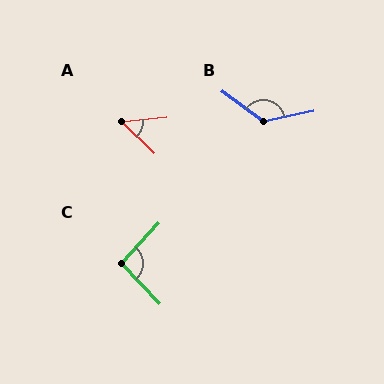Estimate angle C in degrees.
Approximately 94 degrees.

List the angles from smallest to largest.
A (50°), C (94°), B (133°).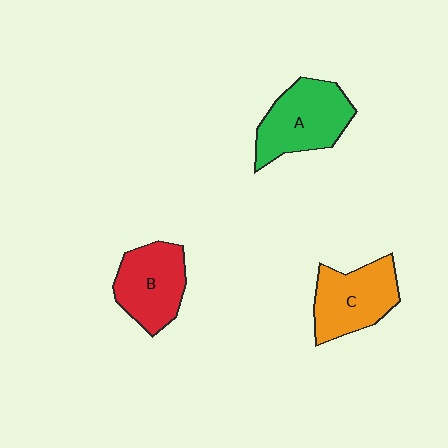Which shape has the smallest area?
Shape B (red).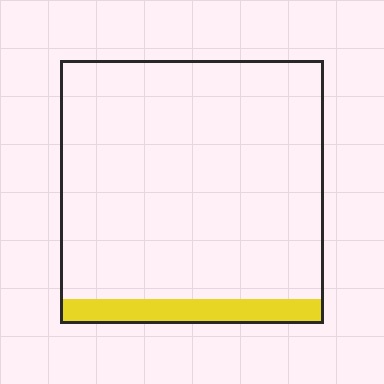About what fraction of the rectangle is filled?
About one tenth (1/10).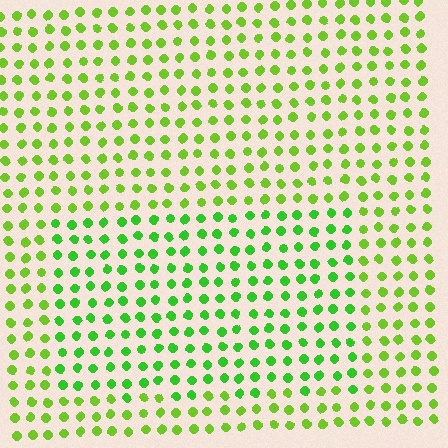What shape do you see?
I see a rectangle.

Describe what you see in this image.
The image is filled with small lime elements in a uniform arrangement. A rectangle-shaped region is visible where the elements are tinted to a slightly different hue, forming a subtle color boundary.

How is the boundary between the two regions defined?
The boundary is defined purely by a slight shift in hue (about 25 degrees). Spacing, size, and orientation are identical on both sides.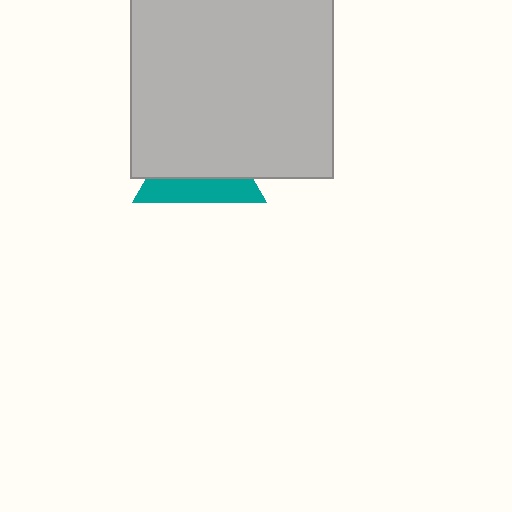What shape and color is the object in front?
The object in front is a light gray square.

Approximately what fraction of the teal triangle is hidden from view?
Roughly 63% of the teal triangle is hidden behind the light gray square.